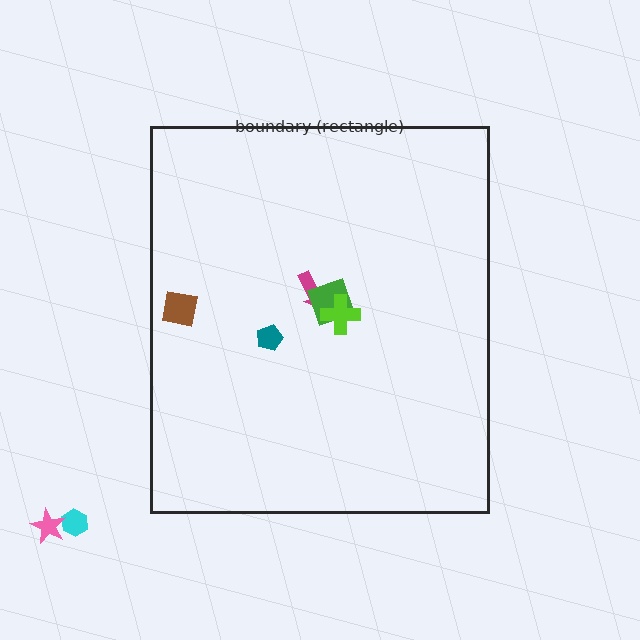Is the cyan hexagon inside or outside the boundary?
Outside.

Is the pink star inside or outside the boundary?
Outside.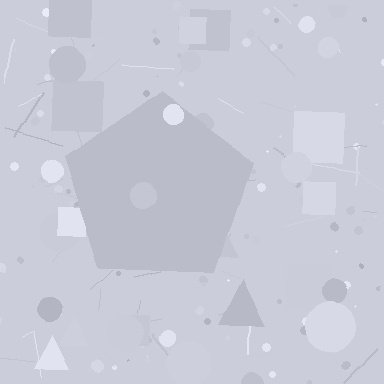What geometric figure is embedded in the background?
A pentagon is embedded in the background.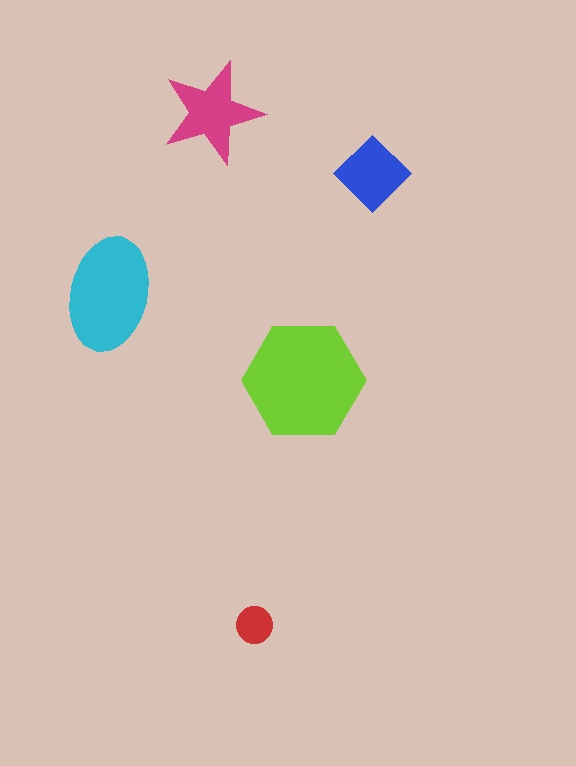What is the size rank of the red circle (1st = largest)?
5th.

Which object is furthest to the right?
The blue diamond is rightmost.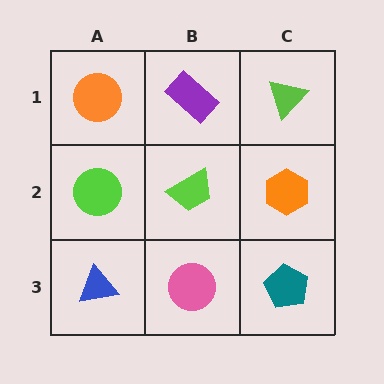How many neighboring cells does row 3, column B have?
3.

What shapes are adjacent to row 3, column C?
An orange hexagon (row 2, column C), a pink circle (row 3, column B).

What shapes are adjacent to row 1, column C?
An orange hexagon (row 2, column C), a purple rectangle (row 1, column B).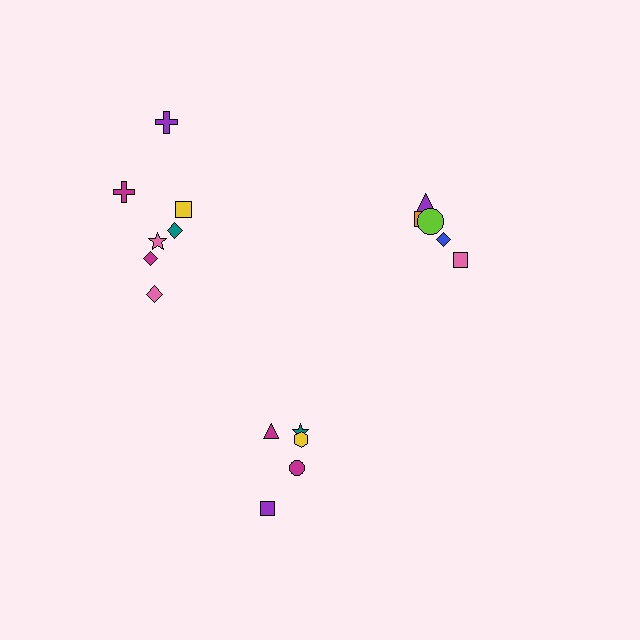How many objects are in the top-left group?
There are 7 objects.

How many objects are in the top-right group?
There are 5 objects.